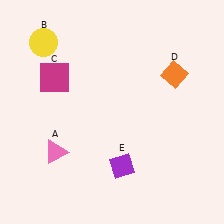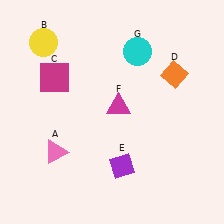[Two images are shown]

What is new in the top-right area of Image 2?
A cyan circle (G) was added in the top-right area of Image 2.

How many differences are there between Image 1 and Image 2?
There are 2 differences between the two images.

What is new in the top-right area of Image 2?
A magenta triangle (F) was added in the top-right area of Image 2.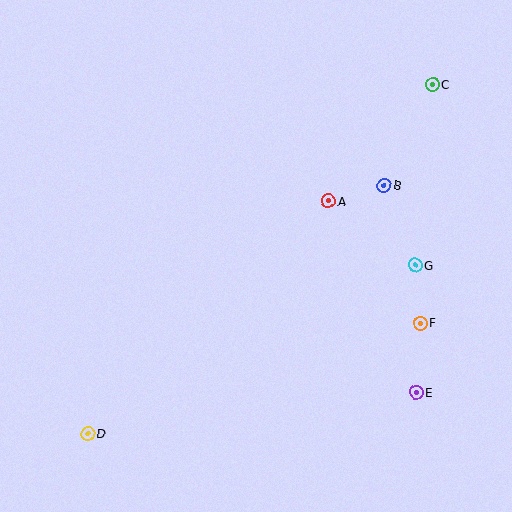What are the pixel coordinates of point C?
Point C is at (433, 84).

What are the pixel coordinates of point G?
Point G is at (415, 265).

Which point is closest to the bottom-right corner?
Point E is closest to the bottom-right corner.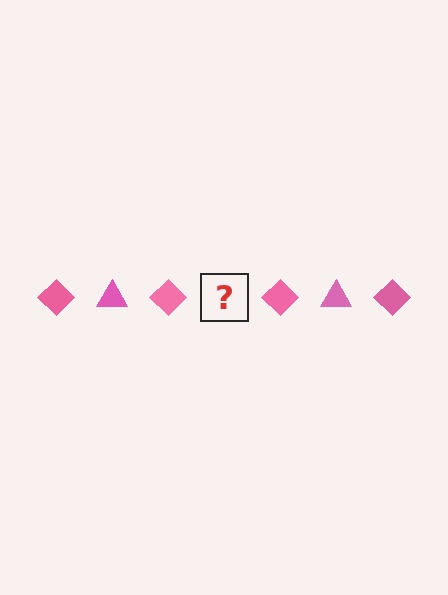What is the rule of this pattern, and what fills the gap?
The rule is that the pattern cycles through diamond, triangle shapes in pink. The gap should be filled with a pink triangle.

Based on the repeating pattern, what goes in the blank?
The blank should be a pink triangle.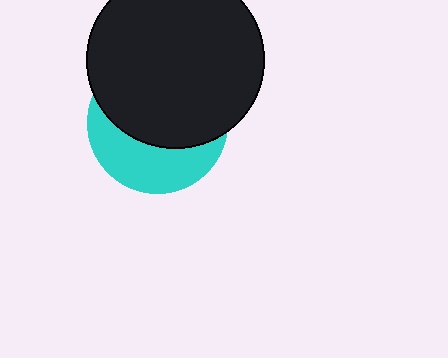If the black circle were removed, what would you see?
You would see the complete cyan circle.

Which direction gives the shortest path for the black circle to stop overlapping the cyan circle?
Moving up gives the shortest separation.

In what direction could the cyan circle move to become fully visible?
The cyan circle could move down. That would shift it out from behind the black circle entirely.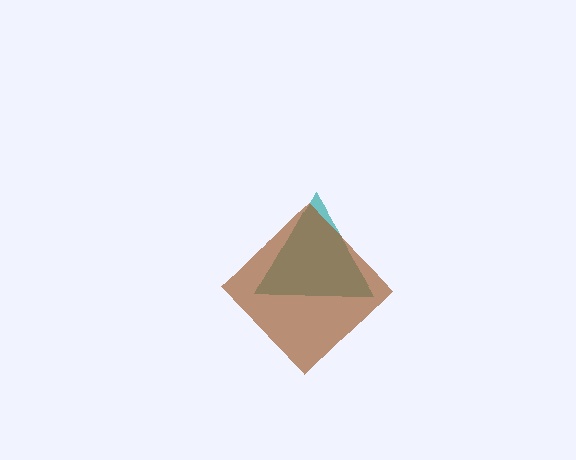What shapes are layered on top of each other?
The layered shapes are: a teal triangle, a brown diamond.